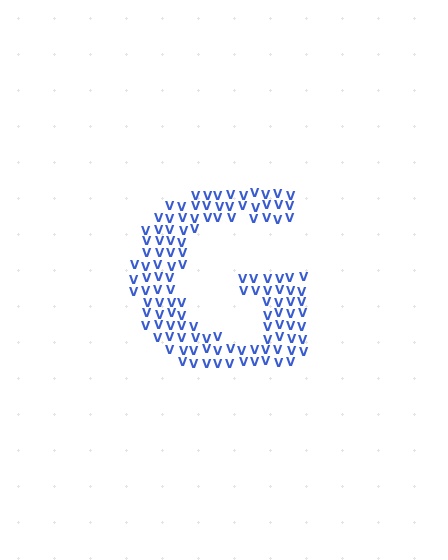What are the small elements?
The small elements are letter V's.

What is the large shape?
The large shape is the letter G.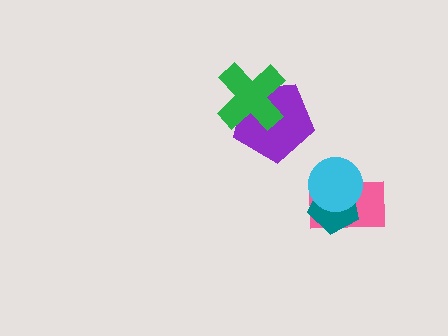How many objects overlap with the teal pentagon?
2 objects overlap with the teal pentagon.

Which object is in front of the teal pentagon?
The cyan circle is in front of the teal pentagon.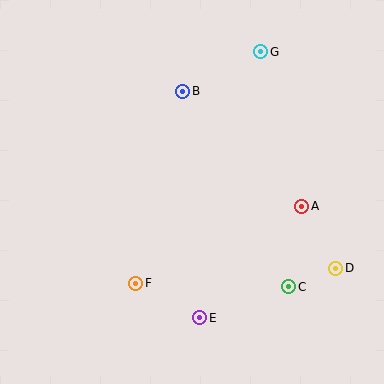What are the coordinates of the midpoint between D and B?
The midpoint between D and B is at (259, 180).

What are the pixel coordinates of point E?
Point E is at (200, 318).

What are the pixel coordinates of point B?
Point B is at (183, 91).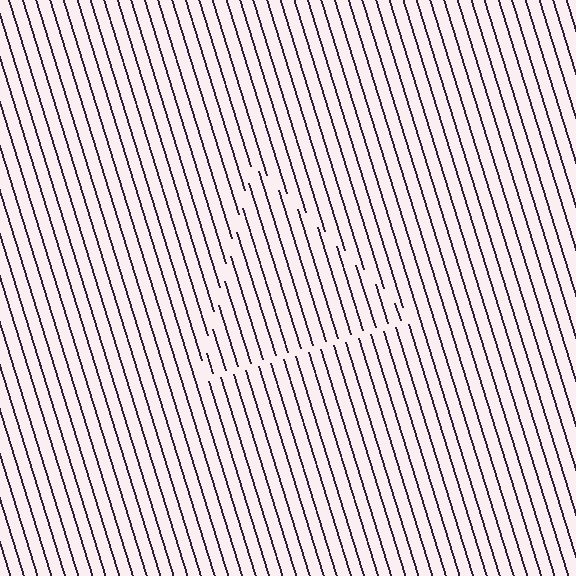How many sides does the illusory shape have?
3 sides — the line-ends trace a triangle.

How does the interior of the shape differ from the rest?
The interior of the shape contains the same grating, shifted by half a period — the contour is defined by the phase discontinuity where line-ends from the inner and outer gratings abut.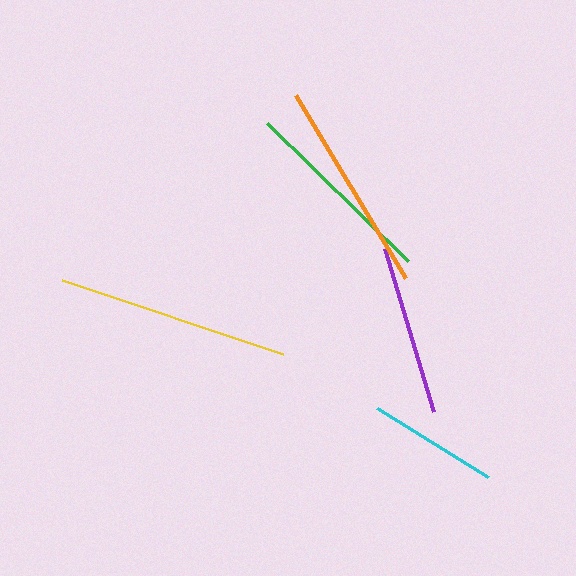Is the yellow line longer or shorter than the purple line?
The yellow line is longer than the purple line.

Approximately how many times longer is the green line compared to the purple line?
The green line is approximately 1.2 times the length of the purple line.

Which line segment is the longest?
The yellow line is the longest at approximately 233 pixels.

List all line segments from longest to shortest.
From longest to shortest: yellow, orange, green, purple, cyan.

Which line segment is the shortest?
The cyan line is the shortest at approximately 131 pixels.